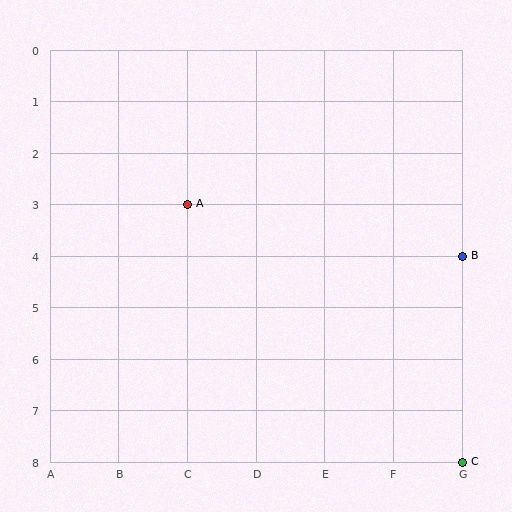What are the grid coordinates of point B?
Point B is at grid coordinates (G, 4).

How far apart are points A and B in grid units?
Points A and B are 4 columns and 1 row apart (about 4.1 grid units diagonally).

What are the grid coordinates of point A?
Point A is at grid coordinates (C, 3).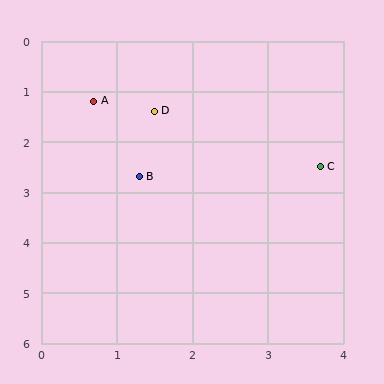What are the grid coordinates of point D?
Point D is at approximately (1.5, 1.4).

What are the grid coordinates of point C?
Point C is at approximately (3.7, 2.5).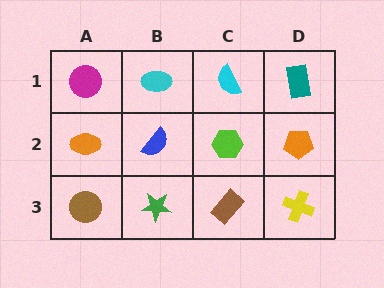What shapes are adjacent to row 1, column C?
A lime hexagon (row 2, column C), a cyan ellipse (row 1, column B), a teal rectangle (row 1, column D).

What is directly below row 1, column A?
An orange ellipse.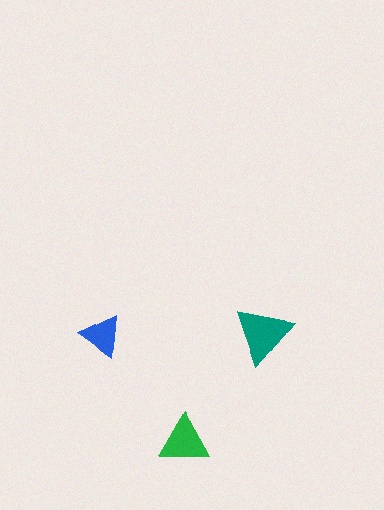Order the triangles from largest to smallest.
the teal one, the green one, the blue one.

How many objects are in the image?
There are 3 objects in the image.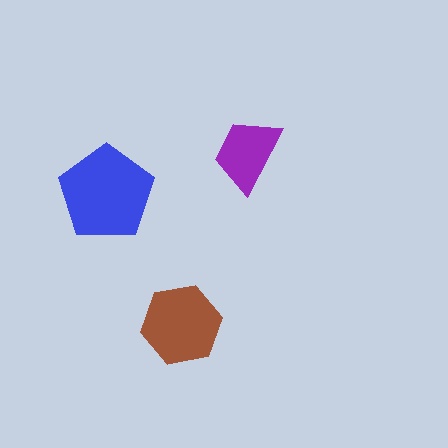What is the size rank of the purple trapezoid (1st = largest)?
3rd.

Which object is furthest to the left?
The blue pentagon is leftmost.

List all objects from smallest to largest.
The purple trapezoid, the brown hexagon, the blue pentagon.